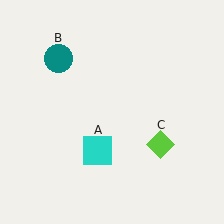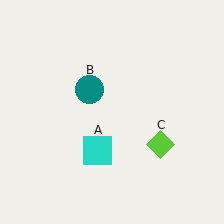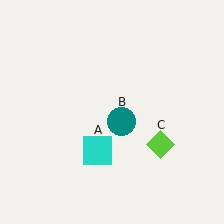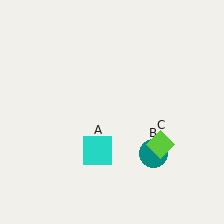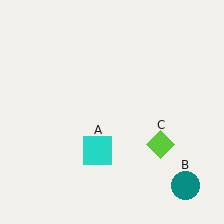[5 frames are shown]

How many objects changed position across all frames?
1 object changed position: teal circle (object B).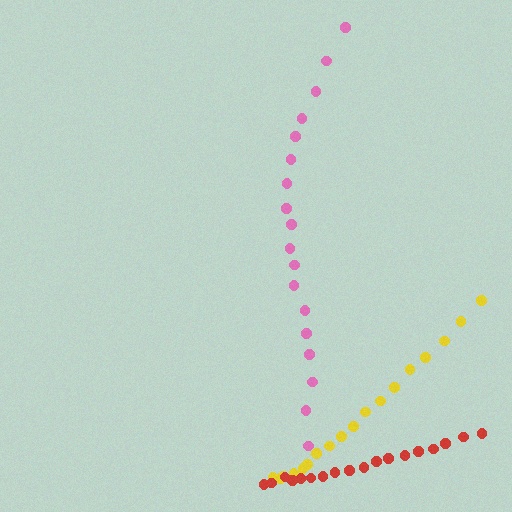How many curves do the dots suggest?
There are 3 distinct paths.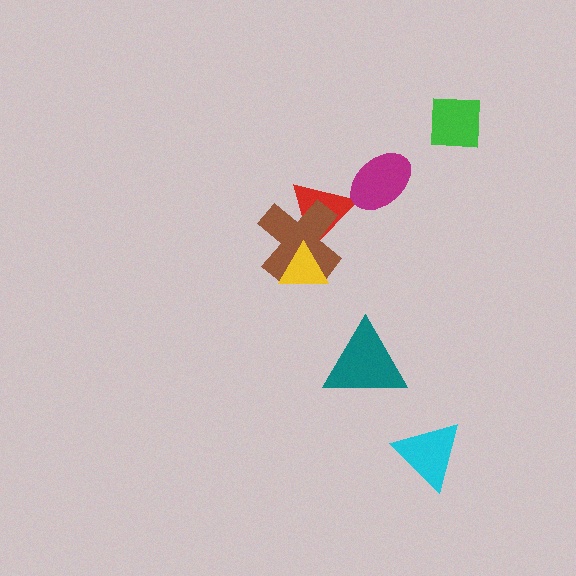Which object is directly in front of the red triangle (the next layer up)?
The brown cross is directly in front of the red triangle.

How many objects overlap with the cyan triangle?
0 objects overlap with the cyan triangle.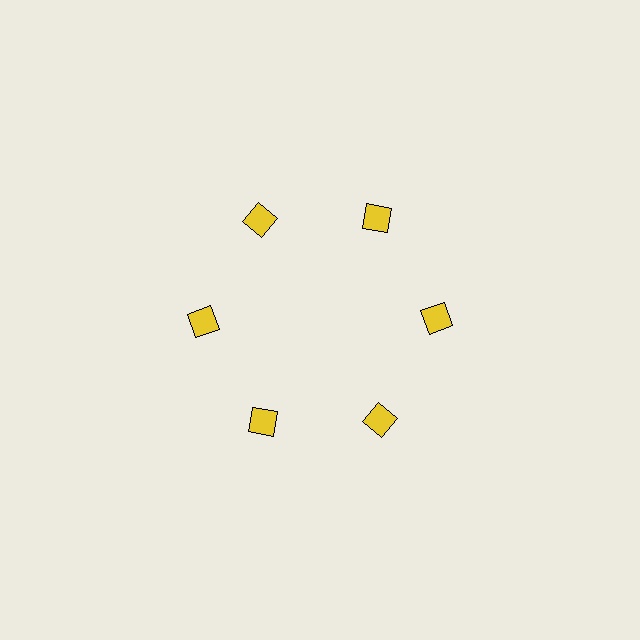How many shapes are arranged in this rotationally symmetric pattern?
There are 6 shapes, arranged in 6 groups of 1.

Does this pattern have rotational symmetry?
Yes, this pattern has 6-fold rotational symmetry. It looks the same after rotating 60 degrees around the center.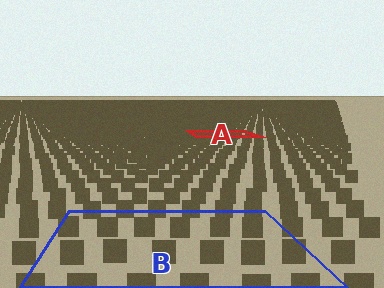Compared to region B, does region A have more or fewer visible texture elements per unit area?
Region A has more texture elements per unit area — they are packed more densely because it is farther away.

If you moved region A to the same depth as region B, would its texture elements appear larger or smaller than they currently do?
They would appear larger. At a closer depth, the same texture elements are projected at a bigger on-screen size.